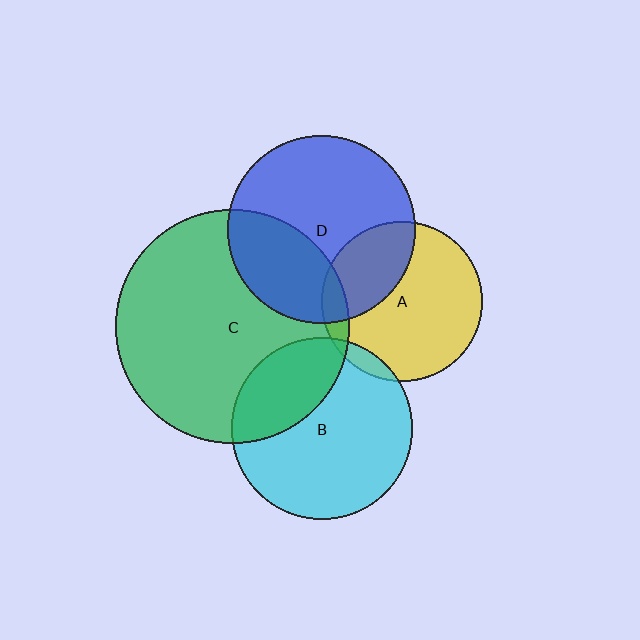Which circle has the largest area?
Circle C (green).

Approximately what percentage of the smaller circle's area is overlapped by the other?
Approximately 30%.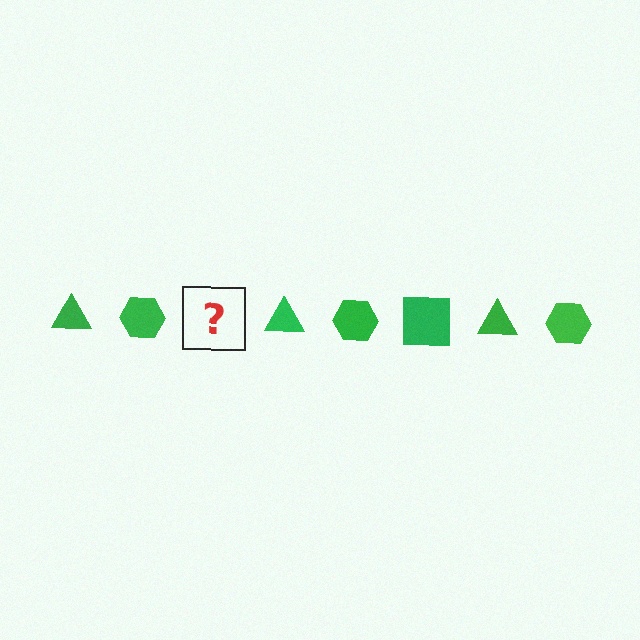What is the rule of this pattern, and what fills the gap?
The rule is that the pattern cycles through triangle, hexagon, square shapes in green. The gap should be filled with a green square.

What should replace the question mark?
The question mark should be replaced with a green square.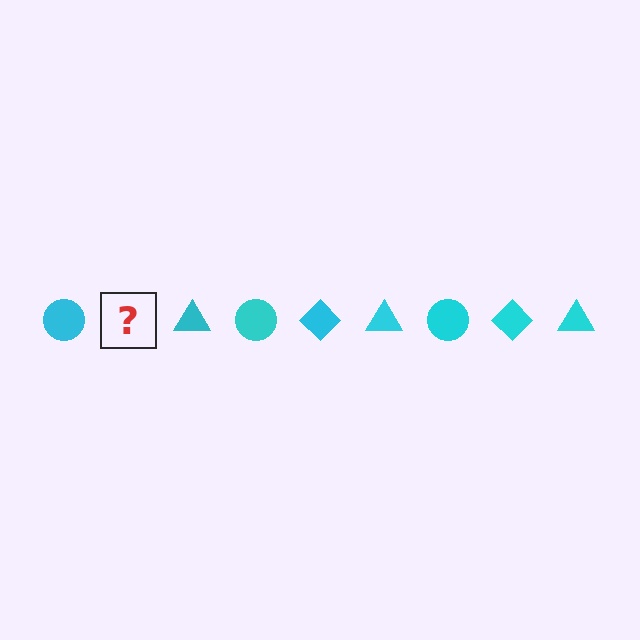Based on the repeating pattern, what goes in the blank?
The blank should be a cyan diamond.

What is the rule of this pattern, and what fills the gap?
The rule is that the pattern cycles through circle, diamond, triangle shapes in cyan. The gap should be filled with a cyan diamond.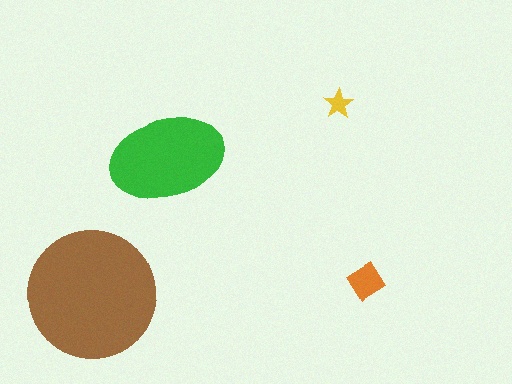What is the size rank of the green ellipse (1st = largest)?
2nd.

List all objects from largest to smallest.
The brown circle, the green ellipse, the orange diamond, the yellow star.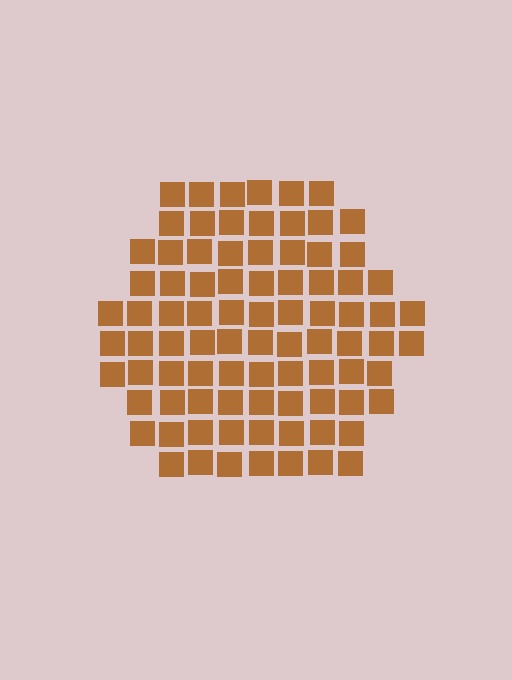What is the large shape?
The large shape is a hexagon.